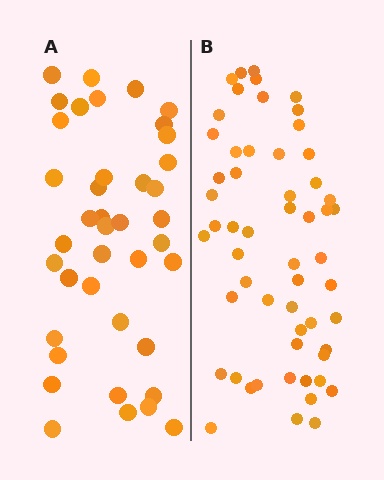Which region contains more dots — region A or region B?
Region B (the right region) has more dots.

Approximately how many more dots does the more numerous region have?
Region B has approximately 15 more dots than region A.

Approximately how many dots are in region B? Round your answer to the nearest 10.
About 60 dots. (The exact count is 56, which rounds to 60.)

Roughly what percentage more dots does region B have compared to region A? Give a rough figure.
About 40% more.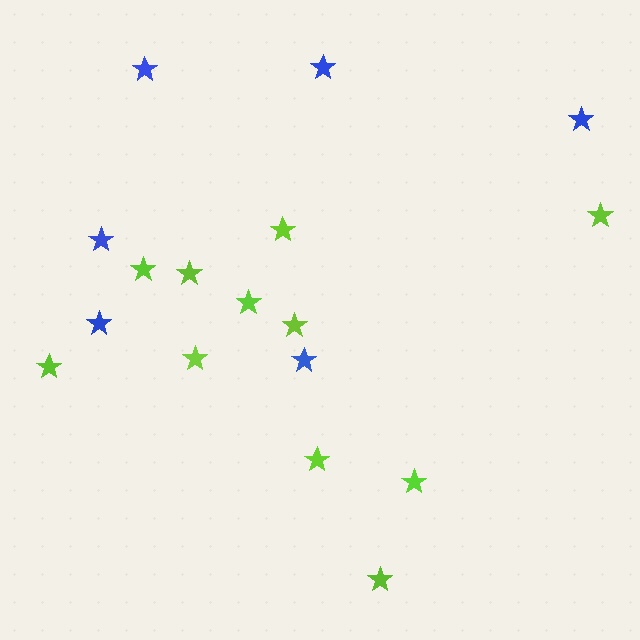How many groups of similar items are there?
There are 2 groups: one group of blue stars (6) and one group of lime stars (11).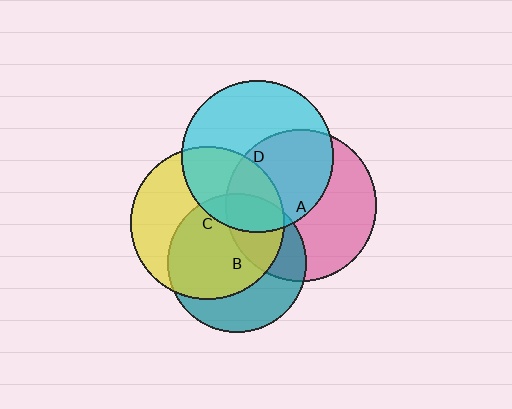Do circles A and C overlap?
Yes.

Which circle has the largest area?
Circle C (yellow).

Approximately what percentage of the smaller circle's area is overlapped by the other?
Approximately 25%.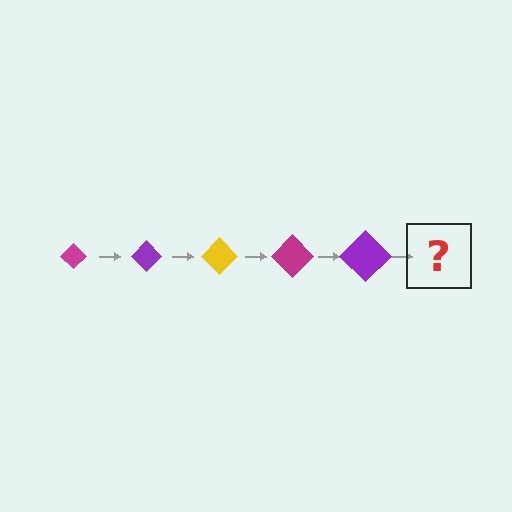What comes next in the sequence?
The next element should be a yellow diamond, larger than the previous one.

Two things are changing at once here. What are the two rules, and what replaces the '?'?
The two rules are that the diamond grows larger each step and the color cycles through magenta, purple, and yellow. The '?' should be a yellow diamond, larger than the previous one.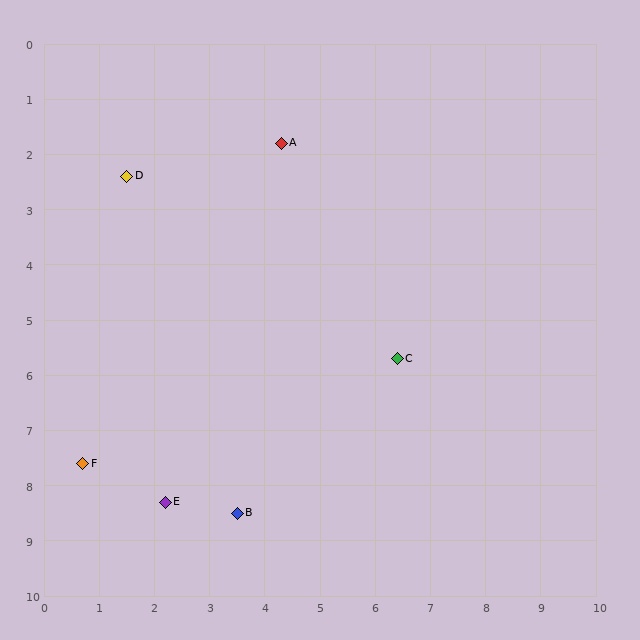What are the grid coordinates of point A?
Point A is at approximately (4.3, 1.8).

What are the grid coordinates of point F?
Point F is at approximately (0.7, 7.6).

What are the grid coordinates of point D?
Point D is at approximately (1.5, 2.4).